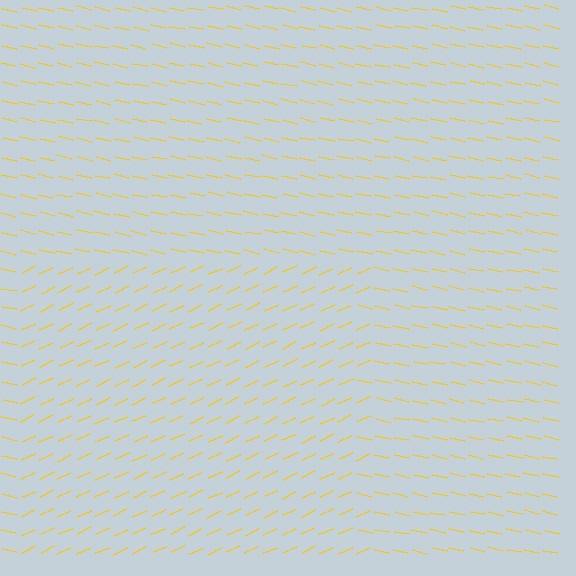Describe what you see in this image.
The image is filled with small yellow line segments. A rectangle region in the image has lines oriented differently from the surrounding lines, creating a visible texture boundary.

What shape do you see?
I see a rectangle.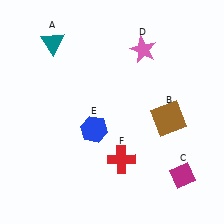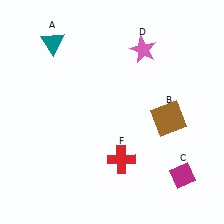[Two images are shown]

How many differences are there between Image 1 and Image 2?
There is 1 difference between the two images.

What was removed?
The blue hexagon (E) was removed in Image 2.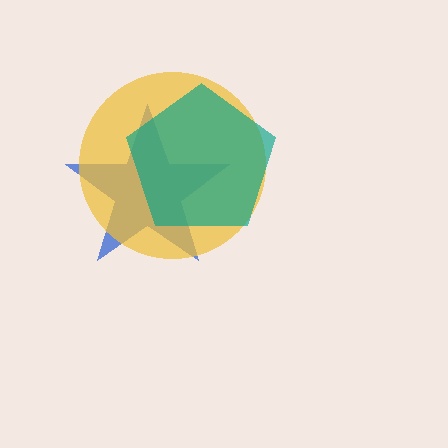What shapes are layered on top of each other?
The layered shapes are: a blue star, a yellow circle, a teal pentagon.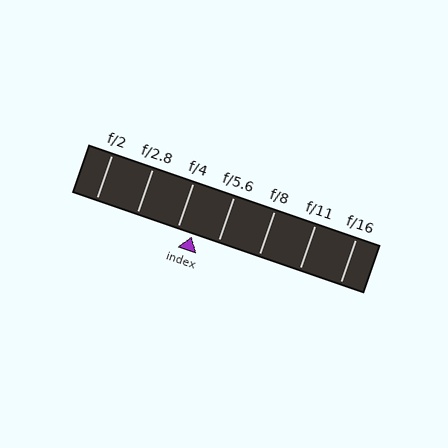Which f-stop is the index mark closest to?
The index mark is closest to f/4.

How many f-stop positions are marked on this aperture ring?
There are 7 f-stop positions marked.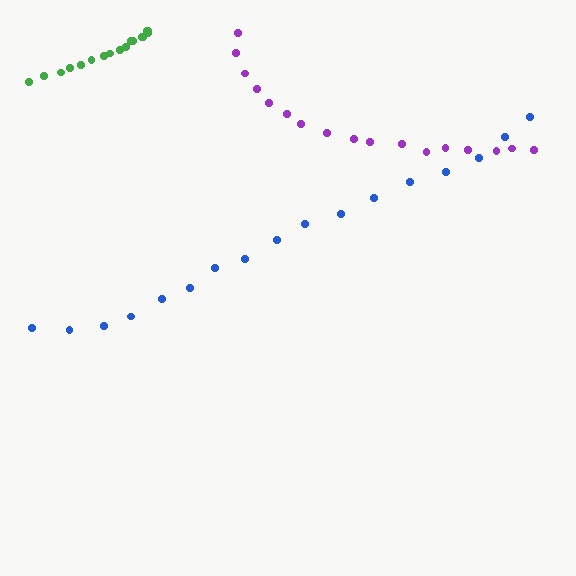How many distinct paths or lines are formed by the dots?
There are 3 distinct paths.